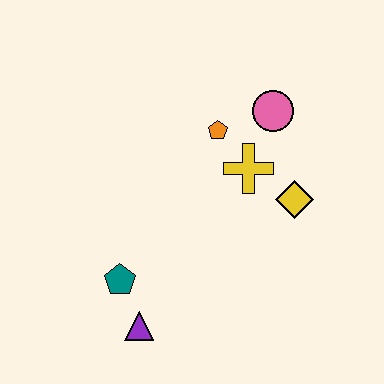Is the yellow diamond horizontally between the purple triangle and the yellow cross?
No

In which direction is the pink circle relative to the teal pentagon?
The pink circle is above the teal pentagon.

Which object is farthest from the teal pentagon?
The pink circle is farthest from the teal pentagon.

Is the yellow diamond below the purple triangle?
No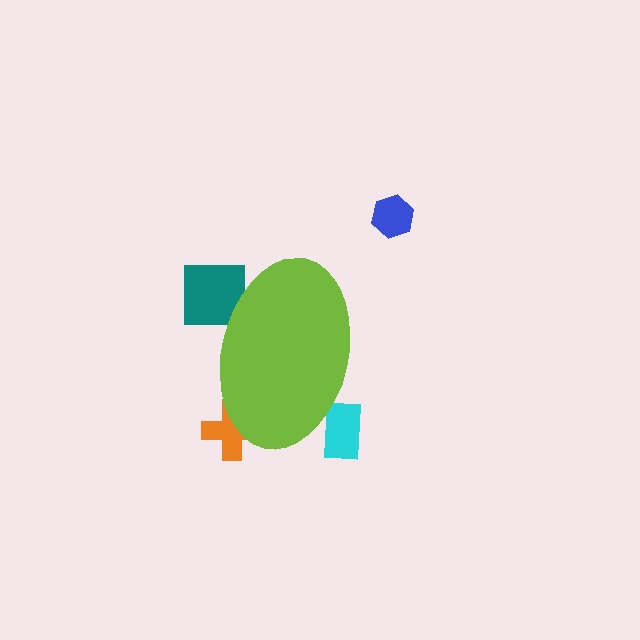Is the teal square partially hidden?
Yes, the teal square is partially hidden behind the lime ellipse.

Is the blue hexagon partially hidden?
No, the blue hexagon is fully visible.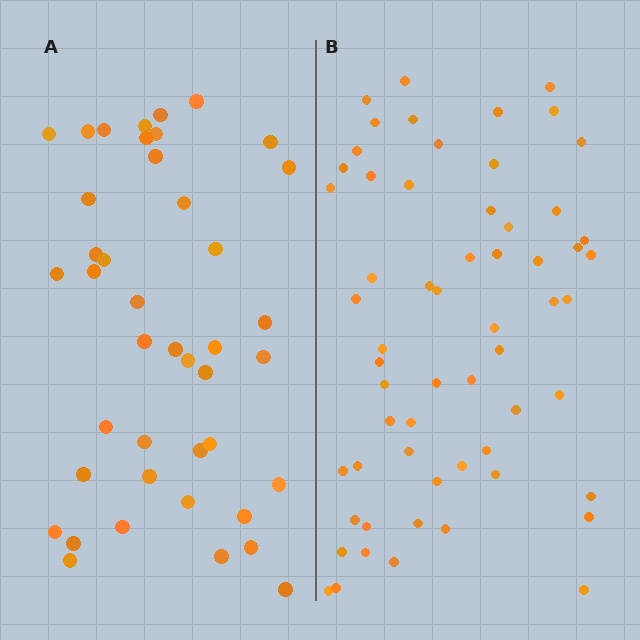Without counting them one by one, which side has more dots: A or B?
Region B (the right region) has more dots.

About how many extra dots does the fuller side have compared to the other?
Region B has approximately 20 more dots than region A.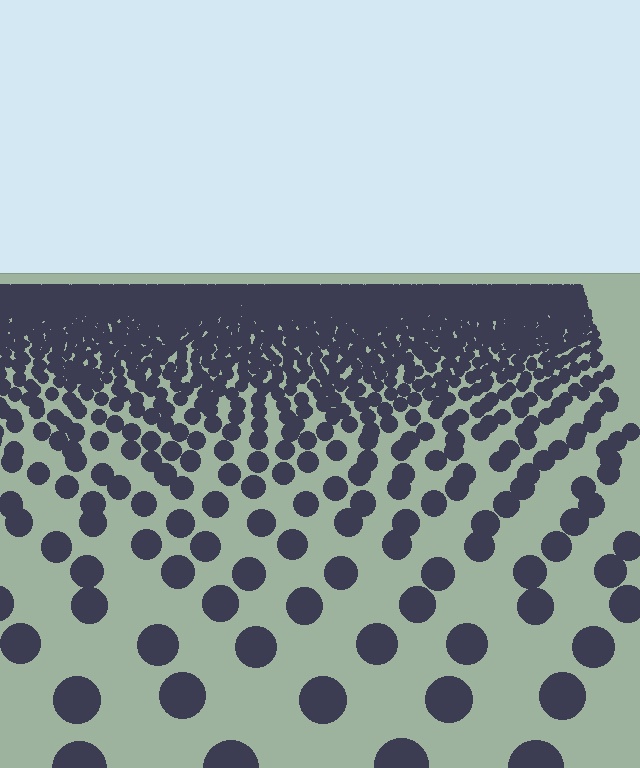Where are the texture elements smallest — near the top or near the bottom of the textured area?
Near the top.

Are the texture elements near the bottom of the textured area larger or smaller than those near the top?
Larger. Near the bottom, elements are closer to the viewer and appear at a bigger on-screen size.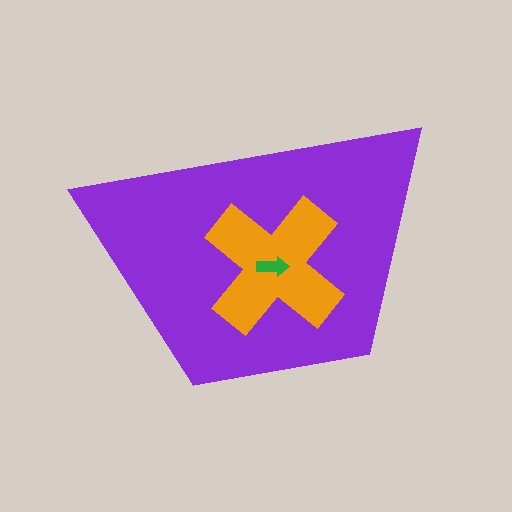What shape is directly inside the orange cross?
The green arrow.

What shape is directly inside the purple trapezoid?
The orange cross.